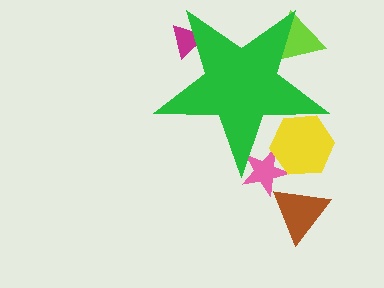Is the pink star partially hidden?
Yes, the pink star is partially hidden behind the green star.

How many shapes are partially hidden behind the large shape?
4 shapes are partially hidden.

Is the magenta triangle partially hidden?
Yes, the magenta triangle is partially hidden behind the green star.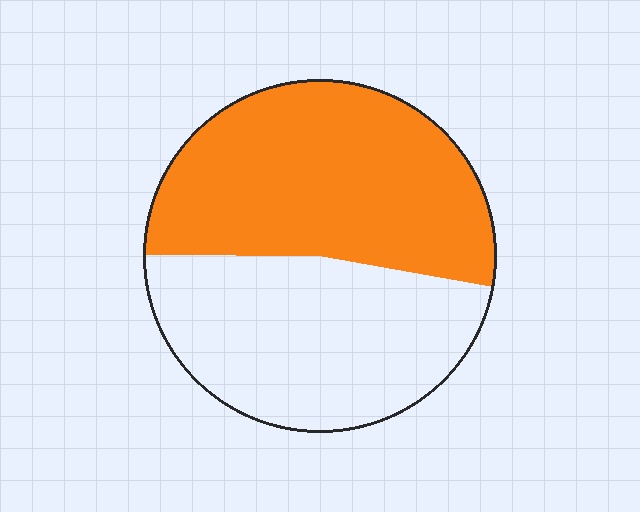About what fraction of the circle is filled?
About one half (1/2).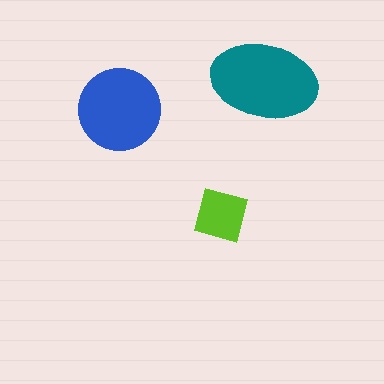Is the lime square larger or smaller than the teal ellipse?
Smaller.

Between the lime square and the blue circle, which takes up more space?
The blue circle.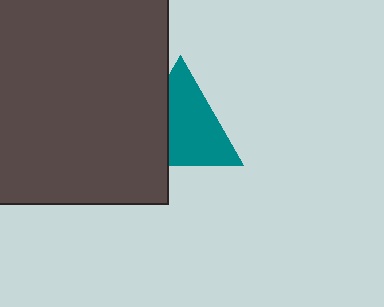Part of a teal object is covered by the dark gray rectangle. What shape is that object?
It is a triangle.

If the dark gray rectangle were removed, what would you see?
You would see the complete teal triangle.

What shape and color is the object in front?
The object in front is a dark gray rectangle.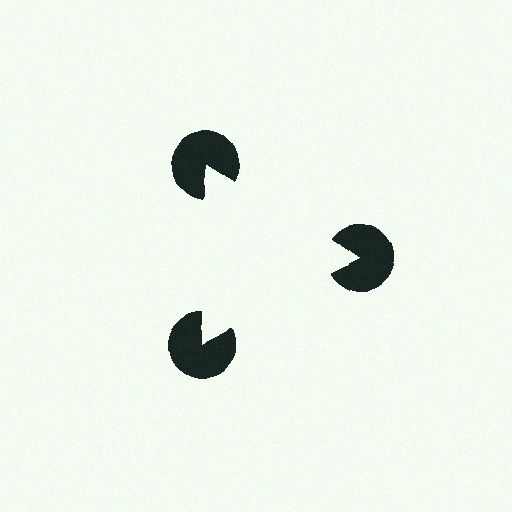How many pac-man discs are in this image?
There are 3 — one at each vertex of the illusory triangle.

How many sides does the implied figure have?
3 sides.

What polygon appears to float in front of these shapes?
An illusory triangle — its edges are inferred from the aligned wedge cuts in the pac-man discs, not physically drawn.